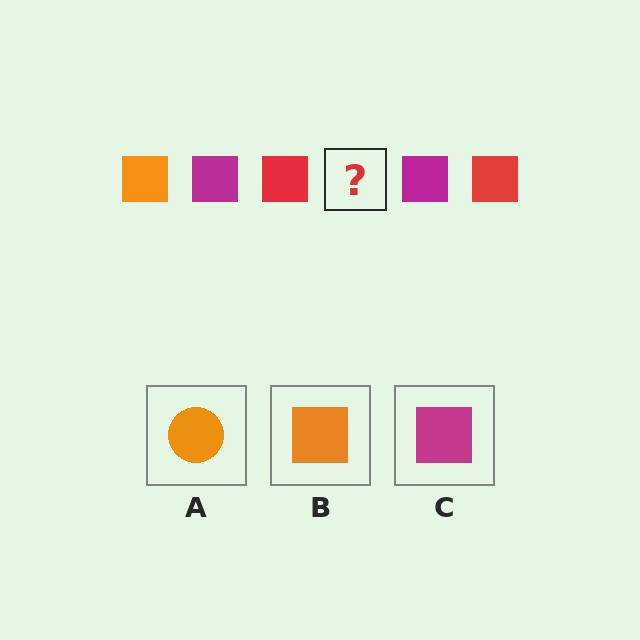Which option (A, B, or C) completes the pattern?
B.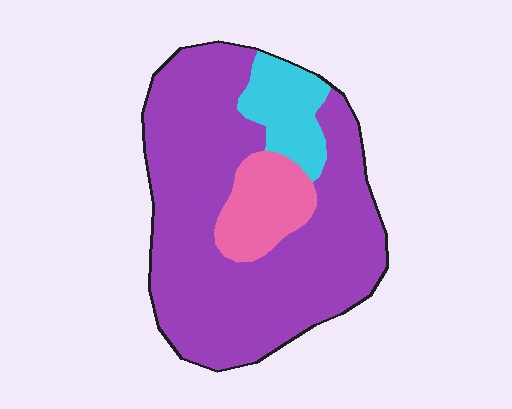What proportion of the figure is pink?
Pink takes up about one eighth (1/8) of the figure.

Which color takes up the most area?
Purple, at roughly 75%.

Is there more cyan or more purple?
Purple.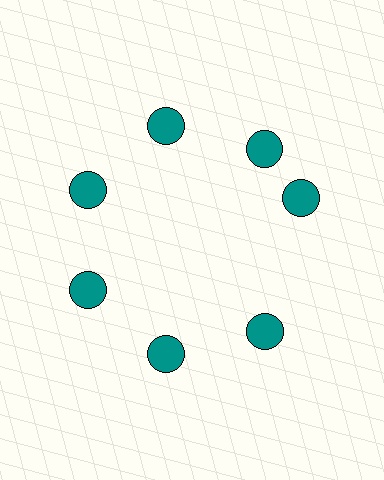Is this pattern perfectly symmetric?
No. The 7 teal circles are arranged in a ring, but one element near the 3 o'clock position is rotated out of alignment along the ring, breaking the 7-fold rotational symmetry.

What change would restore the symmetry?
The symmetry would be restored by rotating it back into even spacing with its neighbors so that all 7 circles sit at equal angles and equal distance from the center.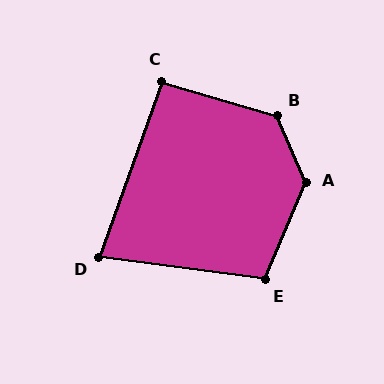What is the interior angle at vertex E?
Approximately 105 degrees (obtuse).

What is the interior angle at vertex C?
Approximately 93 degrees (approximately right).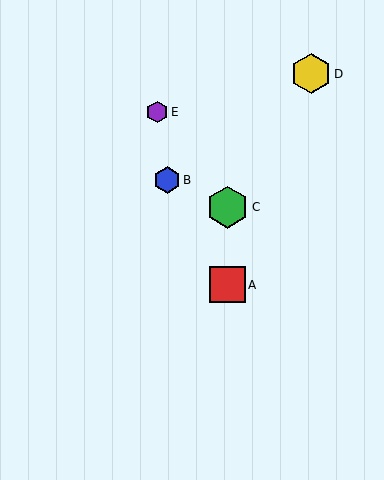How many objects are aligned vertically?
2 objects (A, C) are aligned vertically.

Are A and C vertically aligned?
Yes, both are at x≈228.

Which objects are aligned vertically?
Objects A, C are aligned vertically.